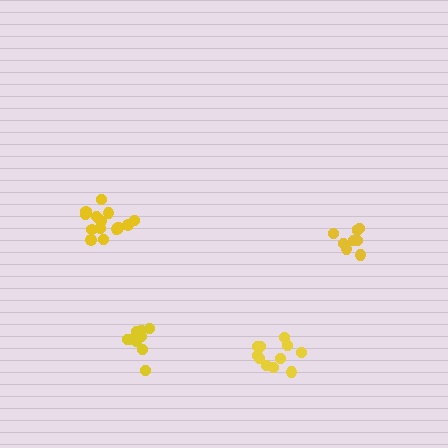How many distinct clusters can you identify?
There are 4 distinct clusters.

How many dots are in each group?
Group 1: 12 dots, Group 2: 12 dots, Group 3: 14 dots, Group 4: 9 dots (47 total).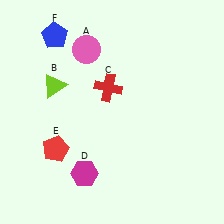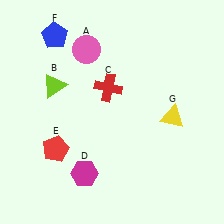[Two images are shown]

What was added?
A yellow triangle (G) was added in Image 2.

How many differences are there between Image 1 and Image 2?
There is 1 difference between the two images.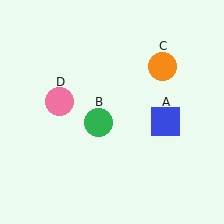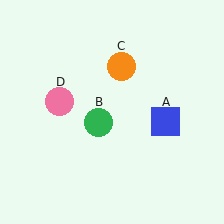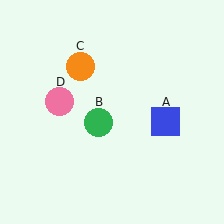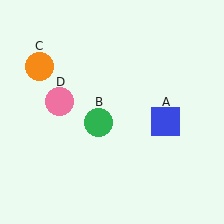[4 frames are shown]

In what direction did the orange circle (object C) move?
The orange circle (object C) moved left.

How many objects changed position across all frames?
1 object changed position: orange circle (object C).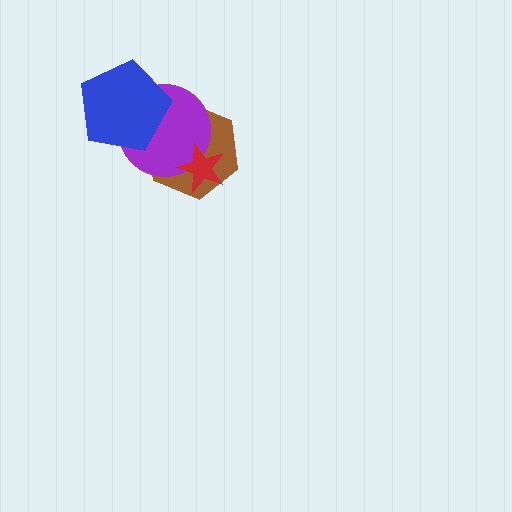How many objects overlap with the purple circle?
3 objects overlap with the purple circle.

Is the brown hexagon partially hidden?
Yes, it is partially covered by another shape.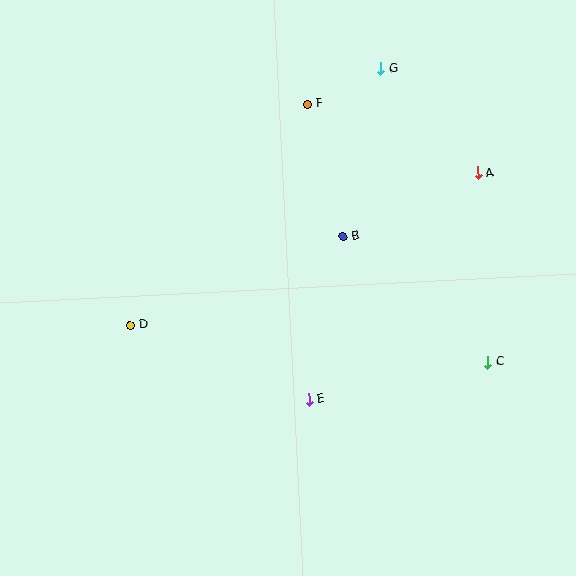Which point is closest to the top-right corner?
Point A is closest to the top-right corner.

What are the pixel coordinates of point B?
Point B is at (343, 237).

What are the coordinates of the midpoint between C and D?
The midpoint between C and D is at (309, 344).